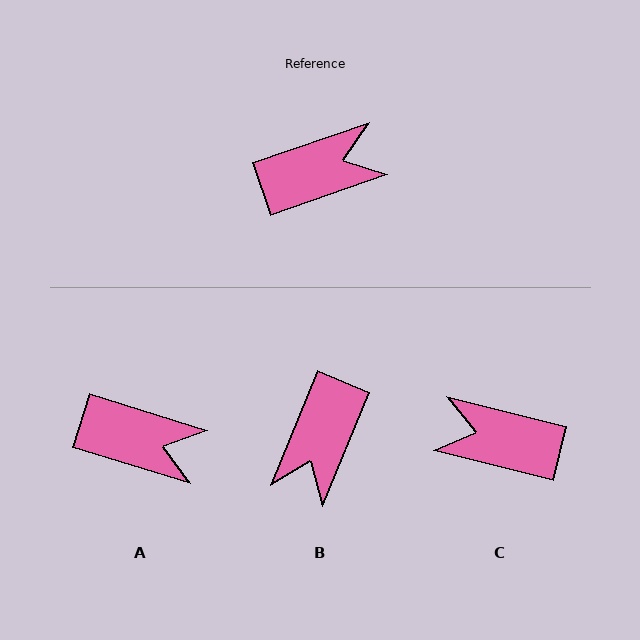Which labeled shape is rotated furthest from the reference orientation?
C, about 147 degrees away.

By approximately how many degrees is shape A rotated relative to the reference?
Approximately 36 degrees clockwise.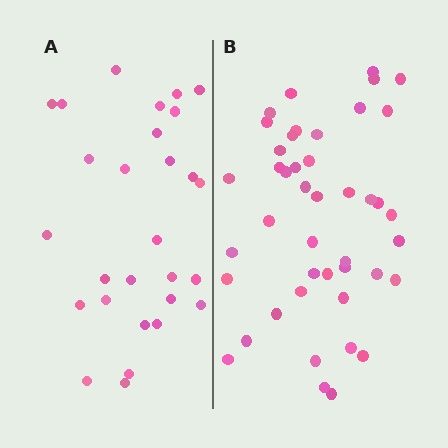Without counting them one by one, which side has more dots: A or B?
Region B (the right region) has more dots.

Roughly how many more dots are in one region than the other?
Region B has approximately 15 more dots than region A.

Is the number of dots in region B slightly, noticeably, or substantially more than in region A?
Region B has substantially more. The ratio is roughly 1.6 to 1.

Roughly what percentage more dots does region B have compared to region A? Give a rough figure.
About 55% more.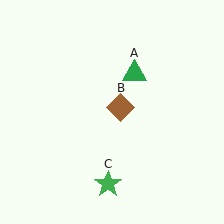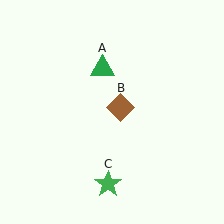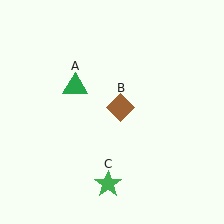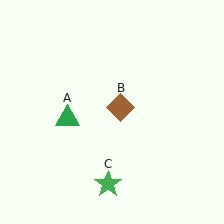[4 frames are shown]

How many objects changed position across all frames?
1 object changed position: green triangle (object A).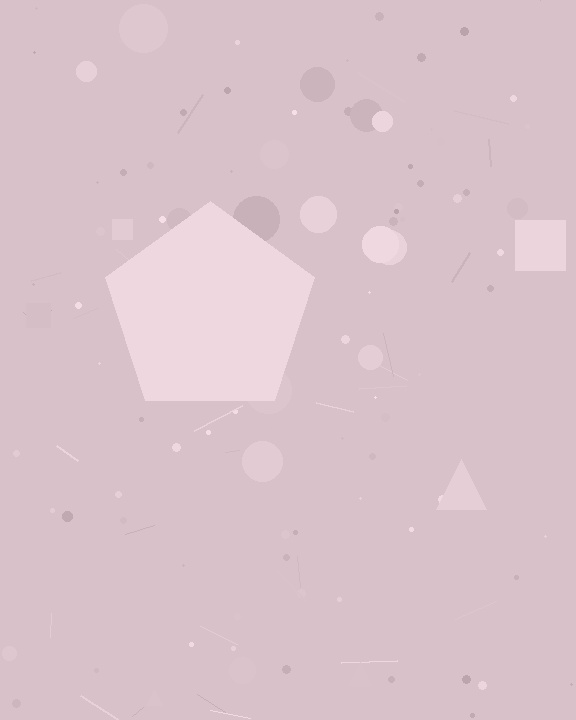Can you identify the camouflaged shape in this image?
The camouflaged shape is a pentagon.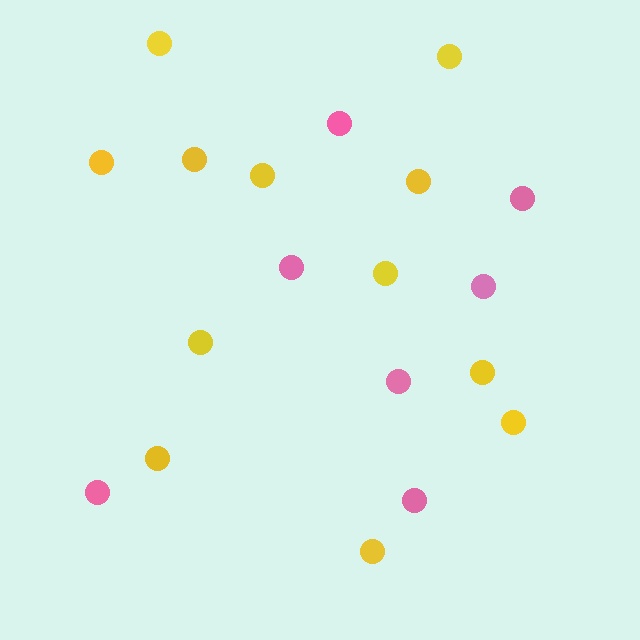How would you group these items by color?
There are 2 groups: one group of pink circles (7) and one group of yellow circles (12).